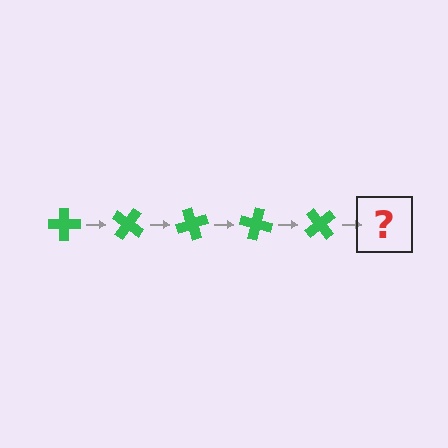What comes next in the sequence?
The next element should be a green cross rotated 175 degrees.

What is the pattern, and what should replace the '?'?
The pattern is that the cross rotates 35 degrees each step. The '?' should be a green cross rotated 175 degrees.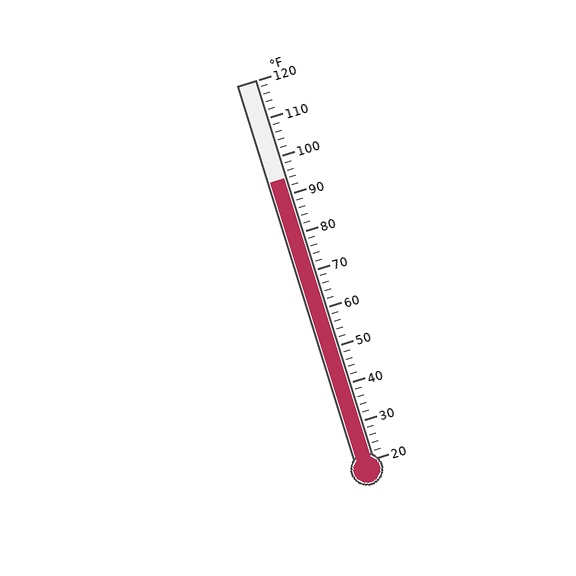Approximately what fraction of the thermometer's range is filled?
The thermometer is filled to approximately 75% of its range.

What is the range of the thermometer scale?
The thermometer scale ranges from 20°F to 120°F.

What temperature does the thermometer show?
The thermometer shows approximately 94°F.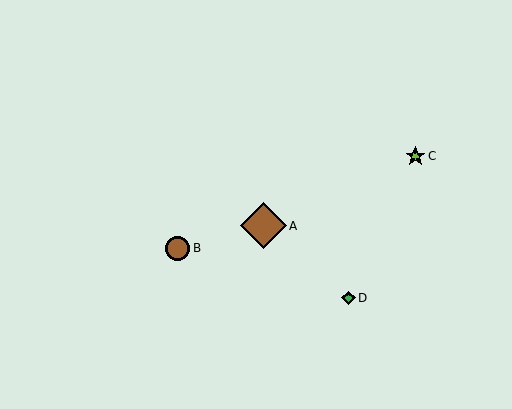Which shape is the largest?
The brown diamond (labeled A) is the largest.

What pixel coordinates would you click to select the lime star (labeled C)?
Click at (415, 156) to select the lime star C.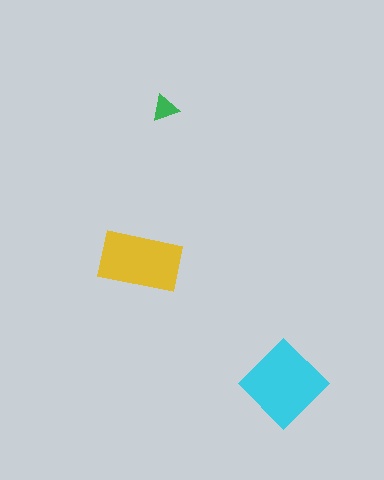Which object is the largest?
The cyan diamond.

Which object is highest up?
The green triangle is topmost.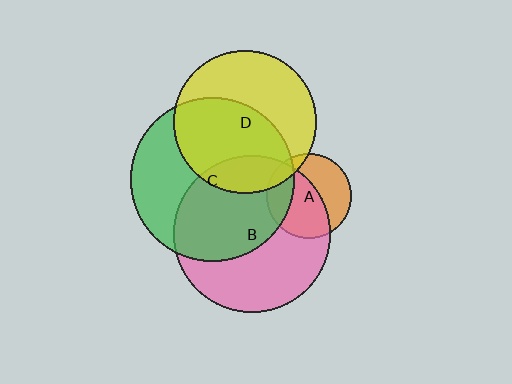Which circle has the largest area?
Circle C (green).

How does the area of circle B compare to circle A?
Approximately 3.4 times.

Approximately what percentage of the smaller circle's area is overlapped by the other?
Approximately 25%.